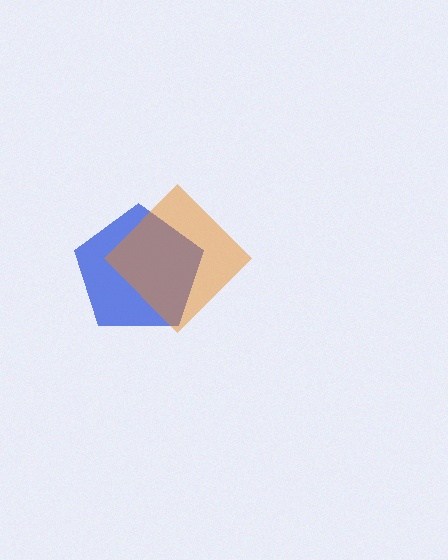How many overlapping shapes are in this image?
There are 2 overlapping shapes in the image.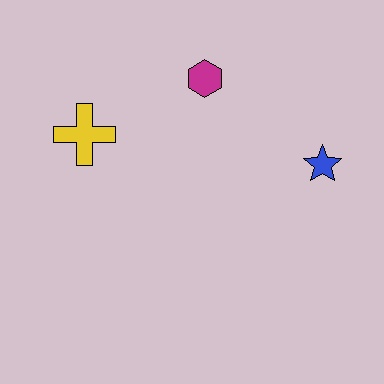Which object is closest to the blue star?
The magenta hexagon is closest to the blue star.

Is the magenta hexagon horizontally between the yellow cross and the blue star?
Yes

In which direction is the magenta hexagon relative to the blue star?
The magenta hexagon is to the left of the blue star.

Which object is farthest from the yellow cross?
The blue star is farthest from the yellow cross.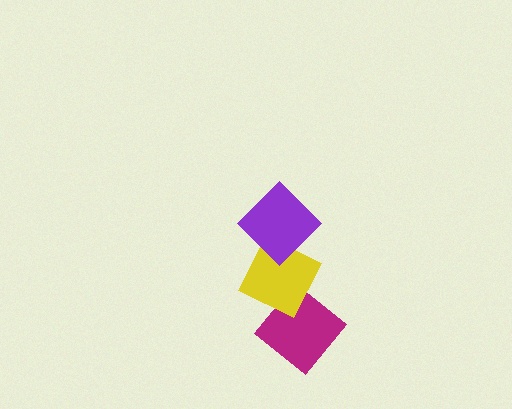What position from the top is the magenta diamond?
The magenta diamond is 3rd from the top.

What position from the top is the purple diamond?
The purple diamond is 1st from the top.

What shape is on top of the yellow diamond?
The purple diamond is on top of the yellow diamond.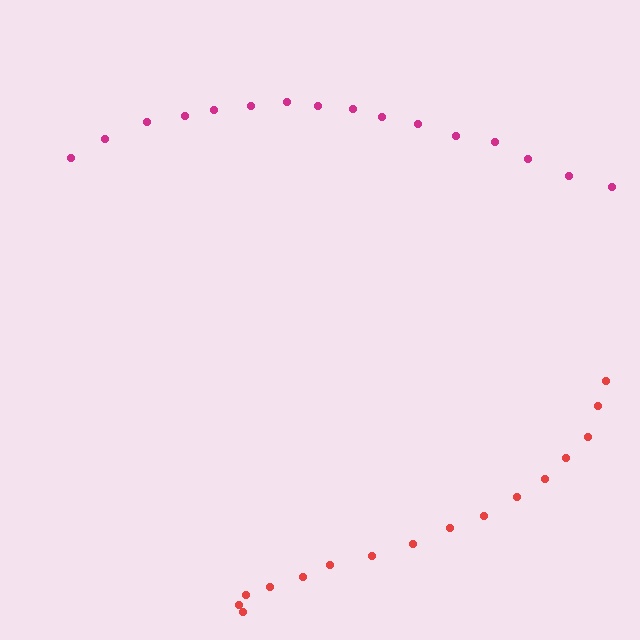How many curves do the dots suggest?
There are 2 distinct paths.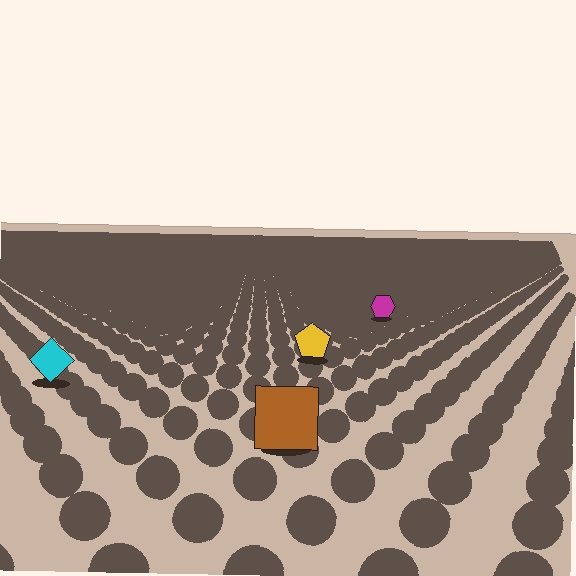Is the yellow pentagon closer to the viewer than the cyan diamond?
No. The cyan diamond is closer — you can tell from the texture gradient: the ground texture is coarser near it.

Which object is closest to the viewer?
The brown square is closest. The texture marks near it are larger and more spread out.